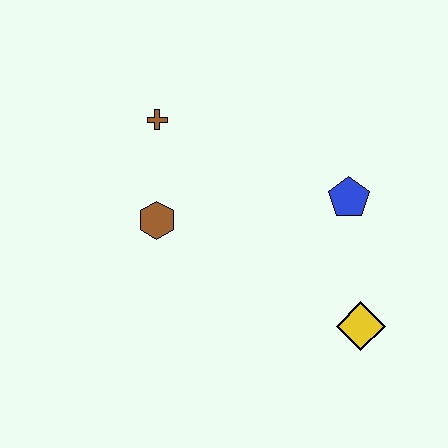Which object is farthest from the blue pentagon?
The brown cross is farthest from the blue pentagon.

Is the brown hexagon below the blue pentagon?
Yes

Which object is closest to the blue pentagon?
The yellow diamond is closest to the blue pentagon.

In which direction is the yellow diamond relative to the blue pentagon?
The yellow diamond is below the blue pentagon.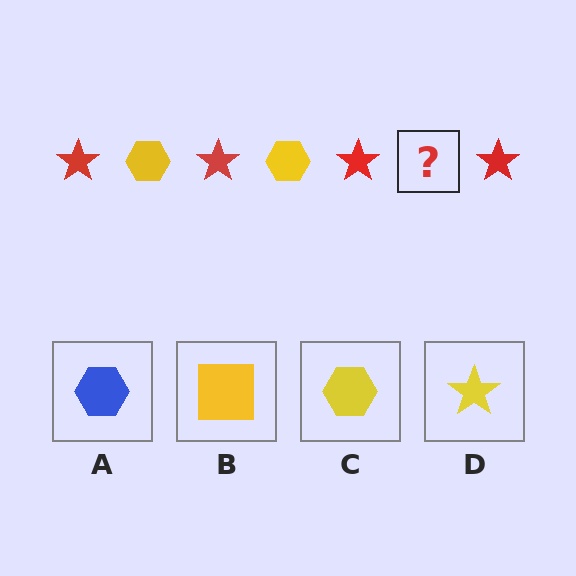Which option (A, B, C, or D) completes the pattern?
C.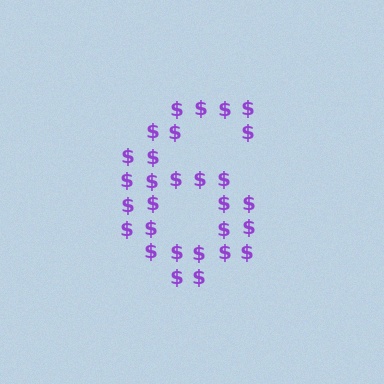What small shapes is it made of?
It is made of small dollar signs.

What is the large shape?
The large shape is the digit 6.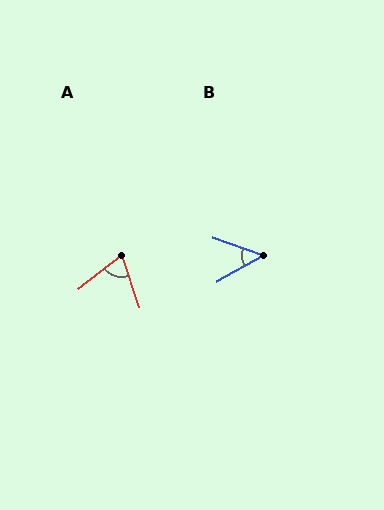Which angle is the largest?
A, at approximately 70 degrees.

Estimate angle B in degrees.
Approximately 49 degrees.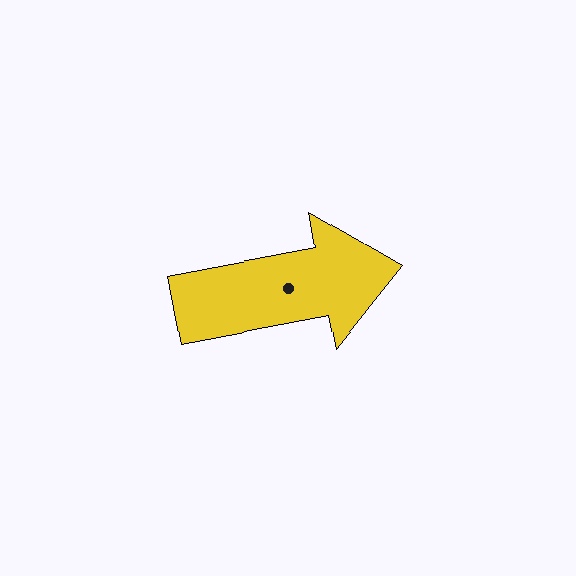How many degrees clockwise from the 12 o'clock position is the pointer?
Approximately 79 degrees.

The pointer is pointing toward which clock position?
Roughly 3 o'clock.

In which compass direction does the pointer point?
East.